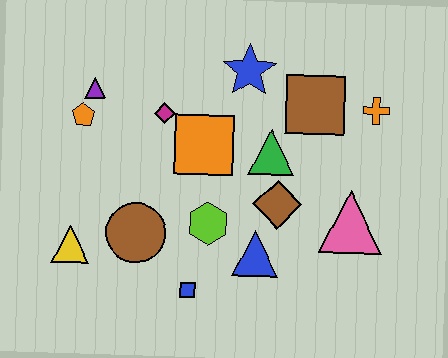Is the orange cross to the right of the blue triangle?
Yes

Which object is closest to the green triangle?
The brown diamond is closest to the green triangle.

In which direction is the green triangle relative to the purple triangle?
The green triangle is to the right of the purple triangle.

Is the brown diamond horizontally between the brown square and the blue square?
Yes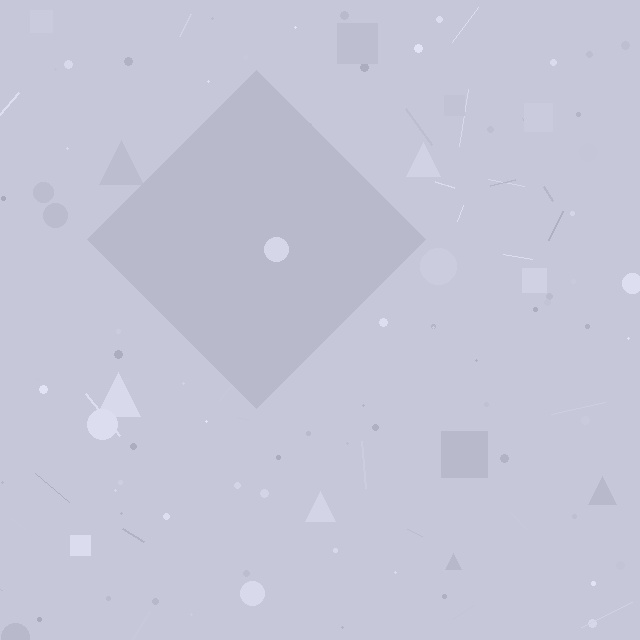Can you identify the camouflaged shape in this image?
The camouflaged shape is a diamond.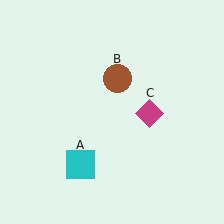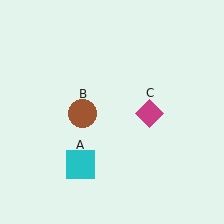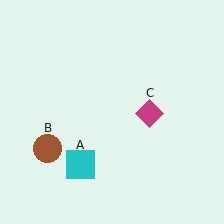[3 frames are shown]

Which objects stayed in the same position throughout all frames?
Cyan square (object A) and magenta diamond (object C) remained stationary.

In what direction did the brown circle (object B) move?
The brown circle (object B) moved down and to the left.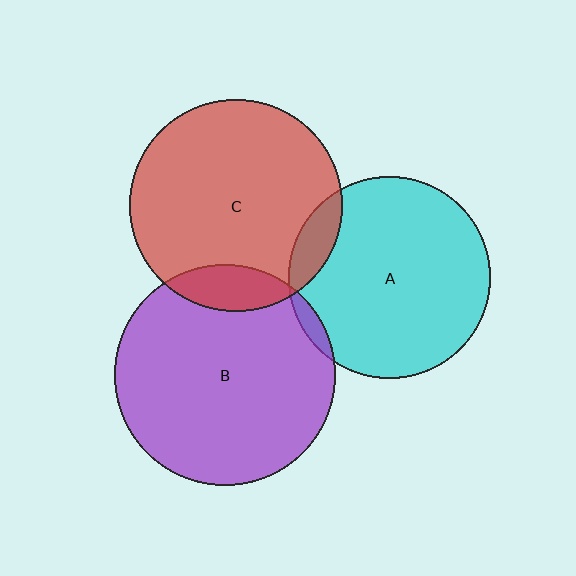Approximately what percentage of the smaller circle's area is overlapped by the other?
Approximately 10%.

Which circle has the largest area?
Circle B (purple).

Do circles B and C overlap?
Yes.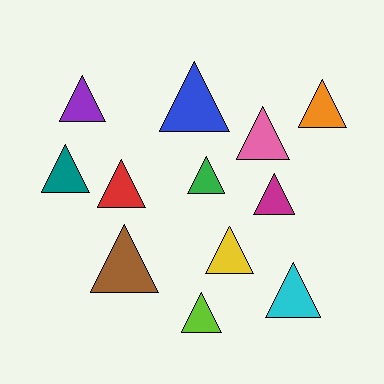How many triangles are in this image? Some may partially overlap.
There are 12 triangles.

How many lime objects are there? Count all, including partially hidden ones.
There is 1 lime object.